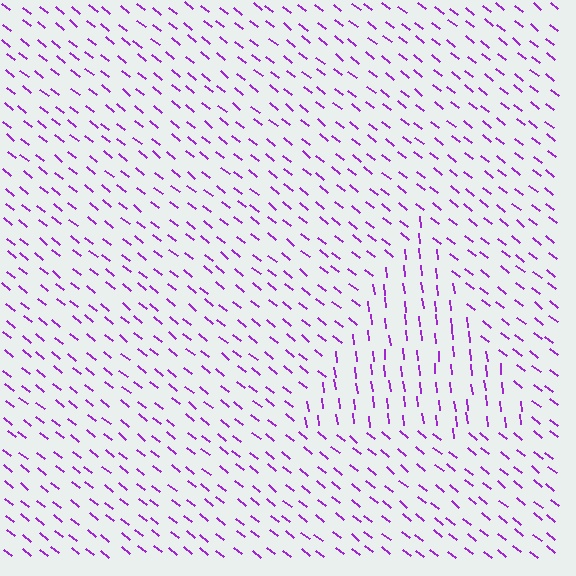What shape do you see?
I see a triangle.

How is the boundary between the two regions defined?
The boundary is defined purely by a change in line orientation (approximately 45 degrees difference). All lines are the same color and thickness.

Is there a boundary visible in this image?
Yes, there is a texture boundary formed by a change in line orientation.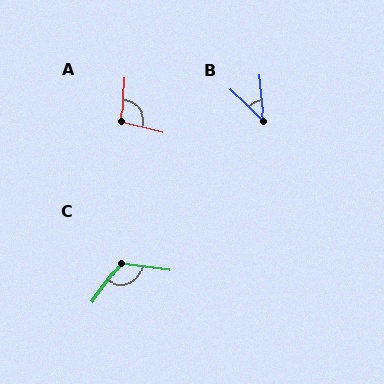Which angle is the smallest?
B, at approximately 41 degrees.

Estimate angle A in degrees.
Approximately 101 degrees.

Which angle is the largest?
C, at approximately 118 degrees.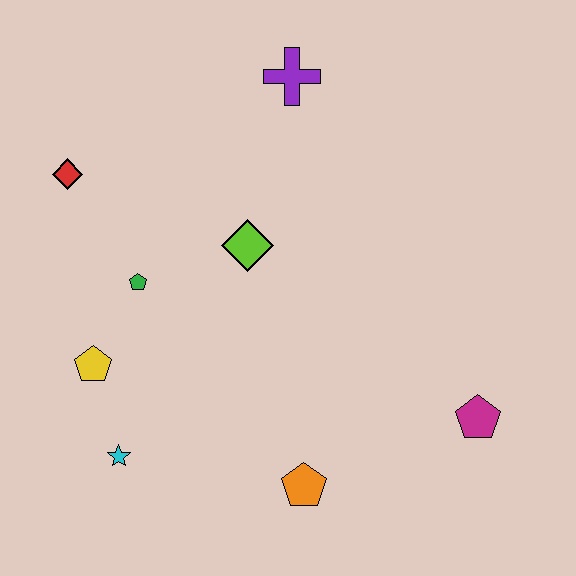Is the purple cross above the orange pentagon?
Yes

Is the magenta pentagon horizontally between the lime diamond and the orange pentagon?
No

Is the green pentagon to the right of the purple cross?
No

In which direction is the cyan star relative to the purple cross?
The cyan star is below the purple cross.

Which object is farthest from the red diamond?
The magenta pentagon is farthest from the red diamond.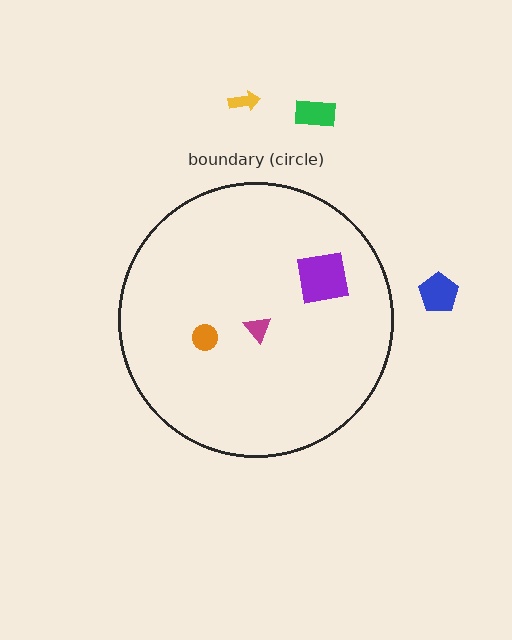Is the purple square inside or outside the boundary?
Inside.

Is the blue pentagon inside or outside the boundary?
Outside.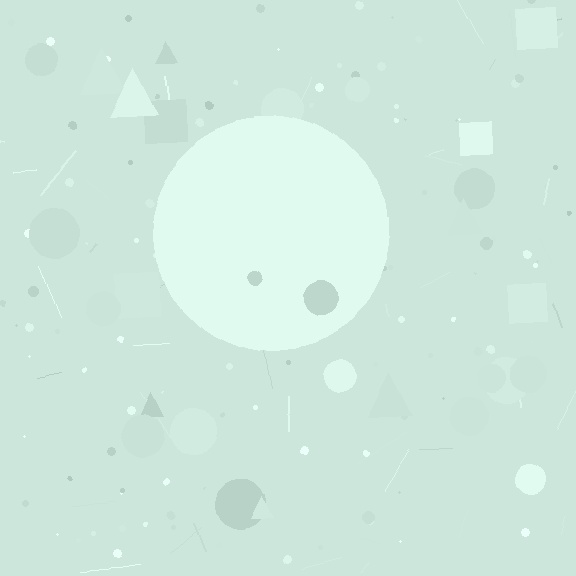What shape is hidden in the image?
A circle is hidden in the image.